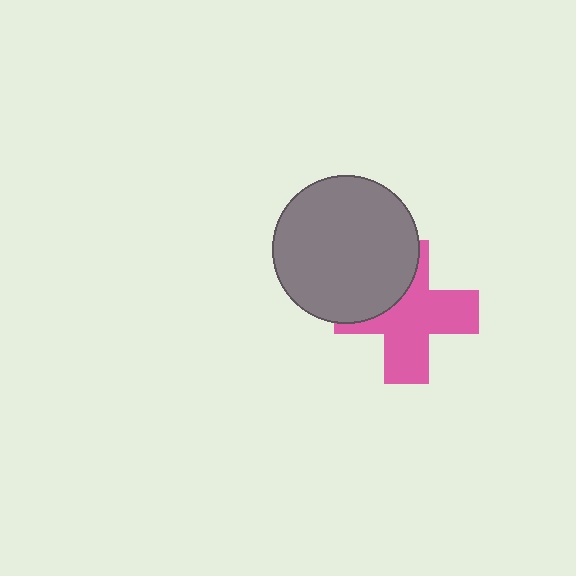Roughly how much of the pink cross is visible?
Most of it is visible (roughly 67%).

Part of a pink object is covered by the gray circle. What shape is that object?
It is a cross.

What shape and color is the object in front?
The object in front is a gray circle.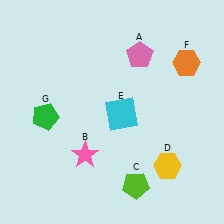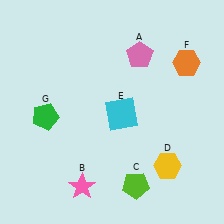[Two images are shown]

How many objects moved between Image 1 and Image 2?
1 object moved between the two images.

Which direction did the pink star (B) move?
The pink star (B) moved down.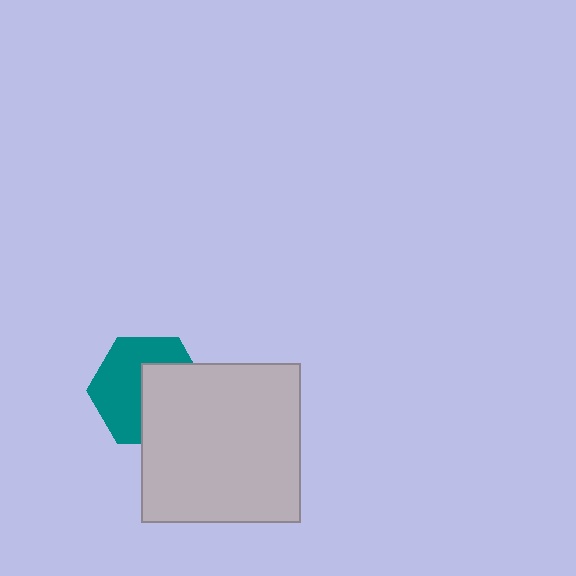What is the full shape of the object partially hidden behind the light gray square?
The partially hidden object is a teal hexagon.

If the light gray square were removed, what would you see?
You would see the complete teal hexagon.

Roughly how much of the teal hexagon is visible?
About half of it is visible (roughly 55%).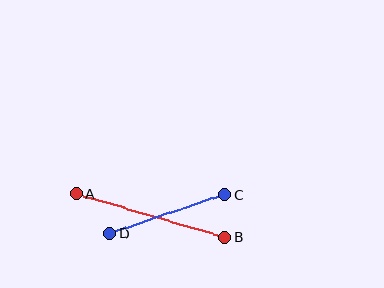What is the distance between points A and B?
The distance is approximately 155 pixels.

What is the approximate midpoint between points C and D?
The midpoint is at approximately (167, 214) pixels.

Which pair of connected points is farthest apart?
Points A and B are farthest apart.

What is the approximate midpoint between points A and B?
The midpoint is at approximately (150, 215) pixels.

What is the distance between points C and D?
The distance is approximately 121 pixels.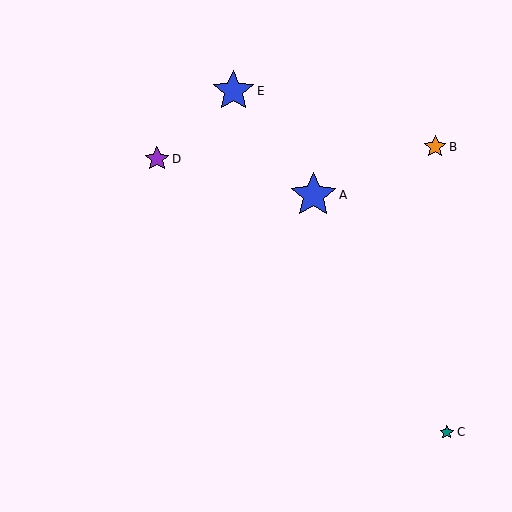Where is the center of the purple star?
The center of the purple star is at (157, 159).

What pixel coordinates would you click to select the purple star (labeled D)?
Click at (157, 159) to select the purple star D.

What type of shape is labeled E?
Shape E is a blue star.